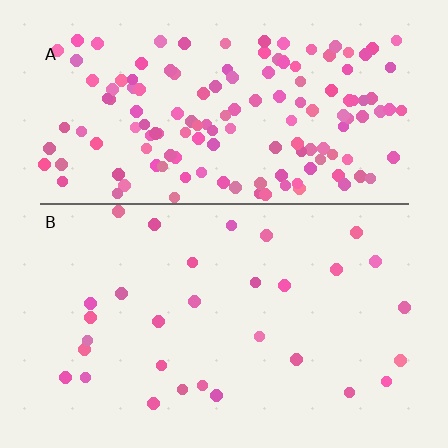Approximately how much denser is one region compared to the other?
Approximately 4.8× — region A over region B.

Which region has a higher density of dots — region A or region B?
A (the top).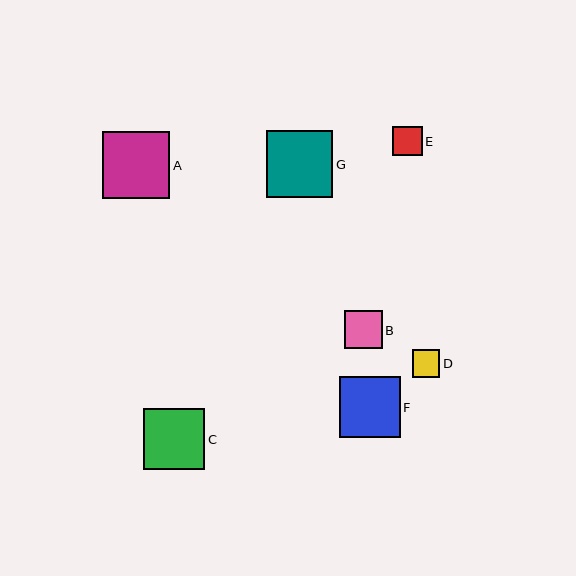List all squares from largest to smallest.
From largest to smallest: A, G, F, C, B, E, D.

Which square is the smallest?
Square D is the smallest with a size of approximately 28 pixels.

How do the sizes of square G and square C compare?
Square G and square C are approximately the same size.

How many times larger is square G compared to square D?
Square G is approximately 2.4 times the size of square D.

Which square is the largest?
Square A is the largest with a size of approximately 67 pixels.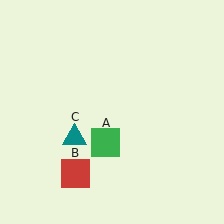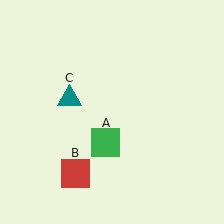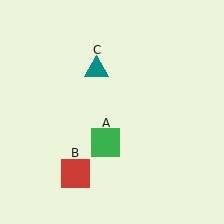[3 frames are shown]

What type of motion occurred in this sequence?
The teal triangle (object C) rotated clockwise around the center of the scene.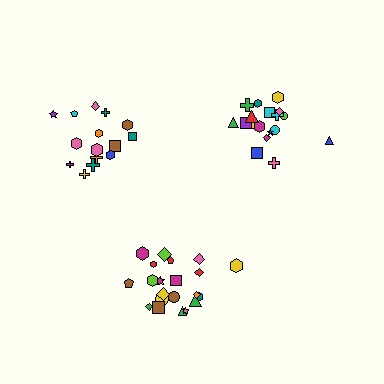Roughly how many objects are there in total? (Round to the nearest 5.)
Roughly 55 objects in total.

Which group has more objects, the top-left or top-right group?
The top-right group.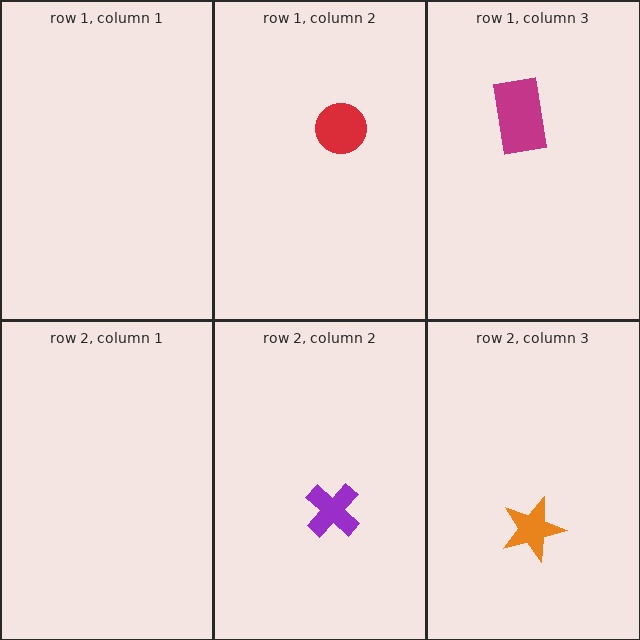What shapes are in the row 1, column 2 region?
The red circle.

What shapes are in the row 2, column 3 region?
The orange star.